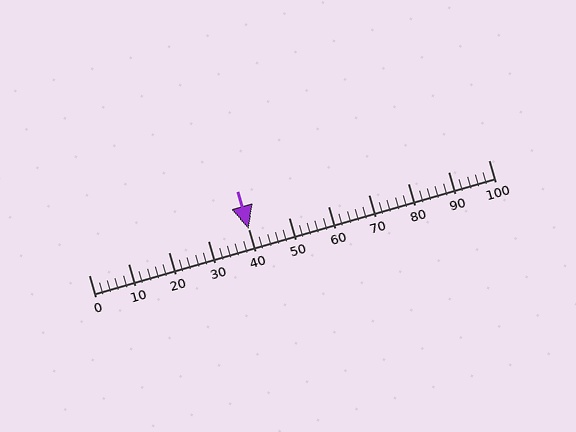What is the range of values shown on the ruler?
The ruler shows values from 0 to 100.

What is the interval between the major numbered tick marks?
The major tick marks are spaced 10 units apart.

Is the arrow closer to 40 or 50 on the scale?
The arrow is closer to 40.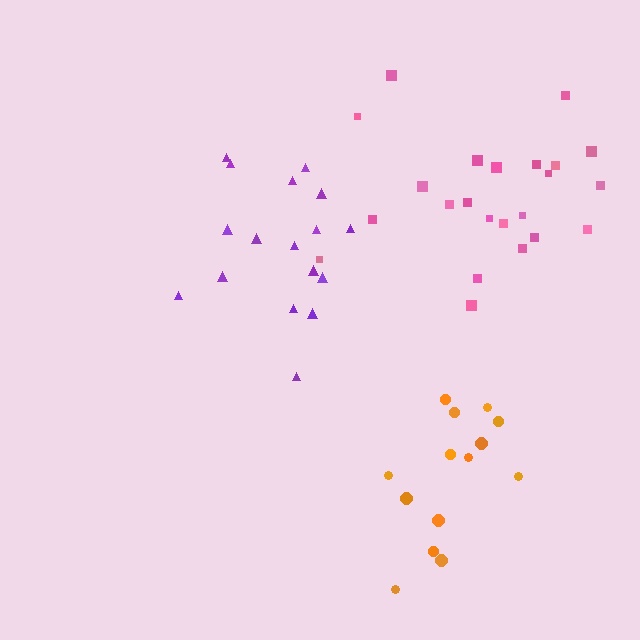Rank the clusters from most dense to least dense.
purple, orange, pink.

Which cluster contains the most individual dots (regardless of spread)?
Pink (23).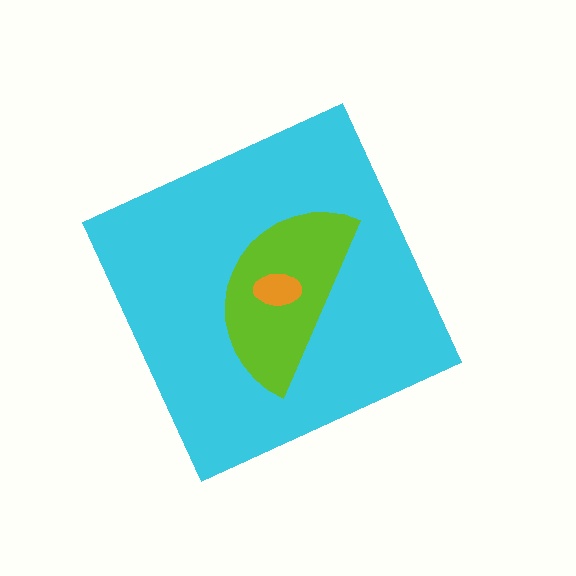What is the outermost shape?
The cyan diamond.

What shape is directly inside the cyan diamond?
The lime semicircle.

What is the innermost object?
The orange ellipse.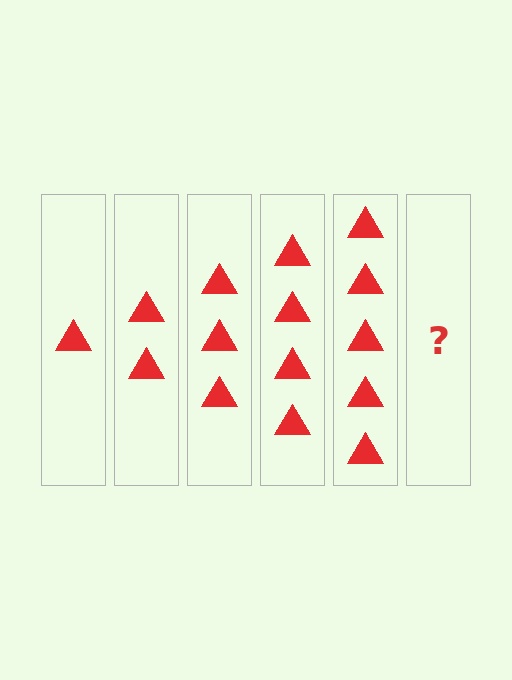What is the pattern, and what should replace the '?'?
The pattern is that each step adds one more triangle. The '?' should be 6 triangles.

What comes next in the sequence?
The next element should be 6 triangles.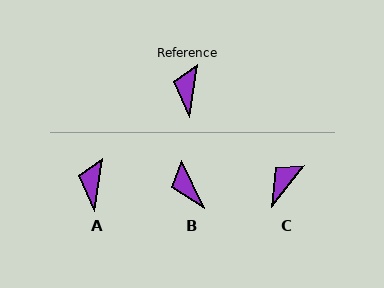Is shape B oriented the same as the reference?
No, it is off by about 34 degrees.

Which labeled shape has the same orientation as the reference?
A.